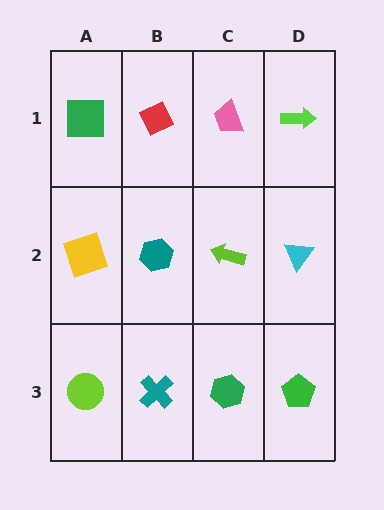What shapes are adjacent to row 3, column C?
A lime arrow (row 2, column C), a teal cross (row 3, column B), a green pentagon (row 3, column D).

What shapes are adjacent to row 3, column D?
A cyan triangle (row 2, column D), a green hexagon (row 3, column C).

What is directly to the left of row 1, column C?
A red diamond.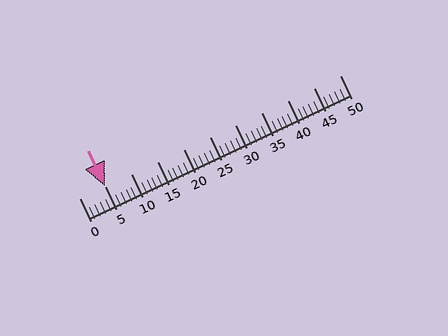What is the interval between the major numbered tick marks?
The major tick marks are spaced 5 units apart.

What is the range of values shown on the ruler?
The ruler shows values from 0 to 50.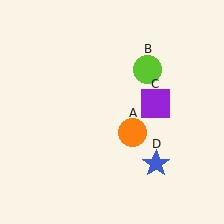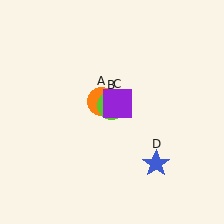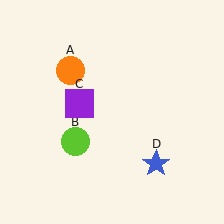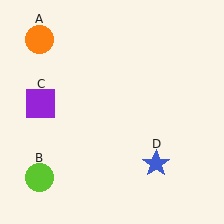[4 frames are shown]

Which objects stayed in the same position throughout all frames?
Blue star (object D) remained stationary.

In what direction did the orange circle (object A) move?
The orange circle (object A) moved up and to the left.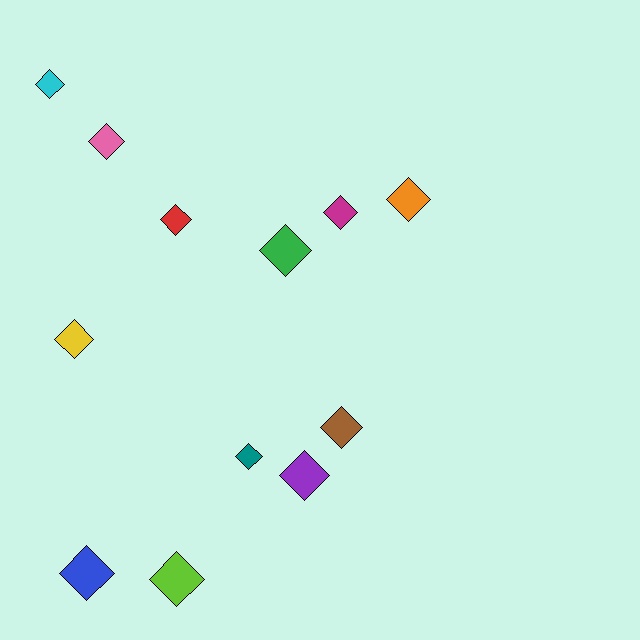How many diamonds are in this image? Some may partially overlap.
There are 12 diamonds.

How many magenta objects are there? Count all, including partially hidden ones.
There is 1 magenta object.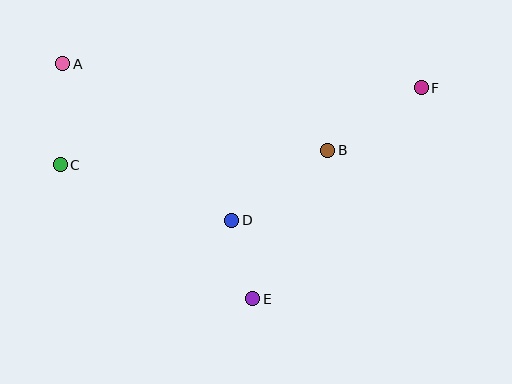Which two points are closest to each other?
Points D and E are closest to each other.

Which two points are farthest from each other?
Points C and F are farthest from each other.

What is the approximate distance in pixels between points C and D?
The distance between C and D is approximately 180 pixels.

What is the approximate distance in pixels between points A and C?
The distance between A and C is approximately 101 pixels.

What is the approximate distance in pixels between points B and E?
The distance between B and E is approximately 167 pixels.